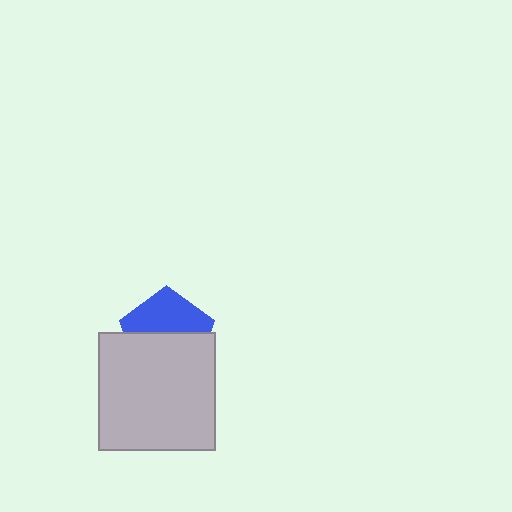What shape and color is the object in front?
The object in front is a light gray square.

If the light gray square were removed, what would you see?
You would see the complete blue pentagon.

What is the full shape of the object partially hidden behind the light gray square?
The partially hidden object is a blue pentagon.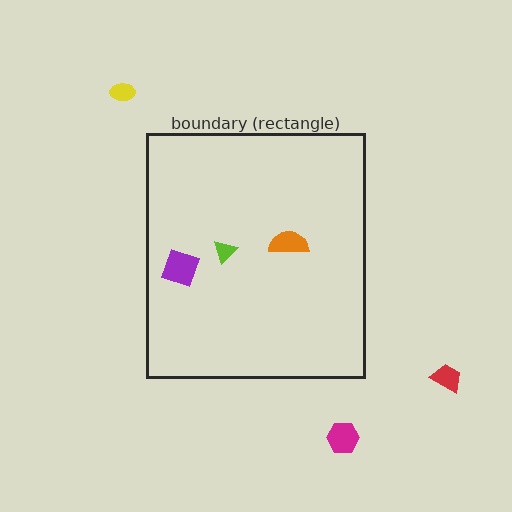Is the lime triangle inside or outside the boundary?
Inside.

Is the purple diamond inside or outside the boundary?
Inside.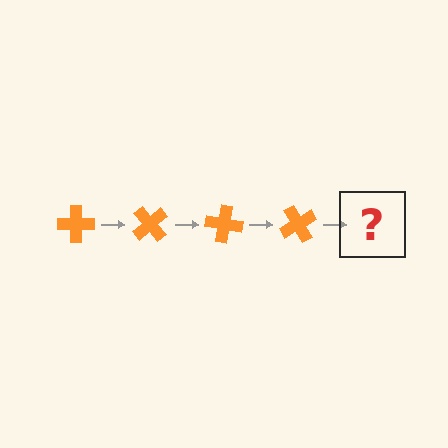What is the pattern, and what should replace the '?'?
The pattern is that the cross rotates 50 degrees each step. The '?' should be an orange cross rotated 200 degrees.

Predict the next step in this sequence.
The next step is an orange cross rotated 200 degrees.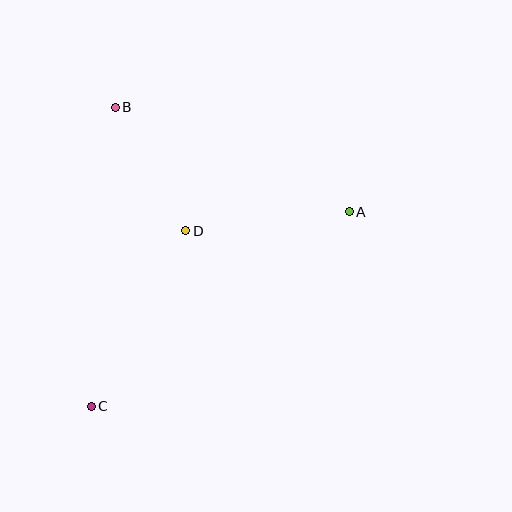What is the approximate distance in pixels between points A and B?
The distance between A and B is approximately 256 pixels.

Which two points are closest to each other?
Points B and D are closest to each other.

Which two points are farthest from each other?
Points A and C are farthest from each other.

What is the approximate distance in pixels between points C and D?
The distance between C and D is approximately 200 pixels.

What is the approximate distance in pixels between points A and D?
The distance between A and D is approximately 165 pixels.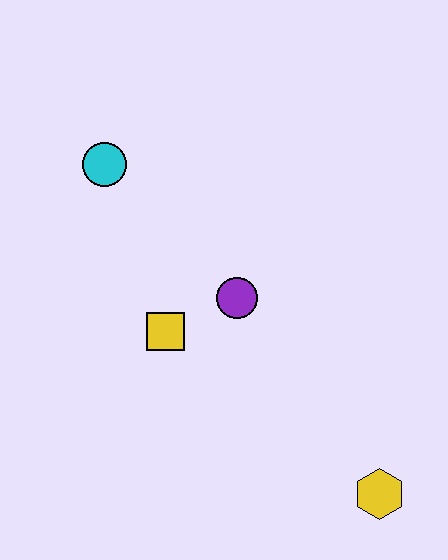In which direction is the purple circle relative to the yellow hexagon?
The purple circle is above the yellow hexagon.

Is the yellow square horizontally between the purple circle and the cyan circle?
Yes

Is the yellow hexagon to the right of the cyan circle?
Yes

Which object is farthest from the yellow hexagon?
The cyan circle is farthest from the yellow hexagon.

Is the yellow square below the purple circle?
Yes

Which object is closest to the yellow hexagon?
The purple circle is closest to the yellow hexagon.